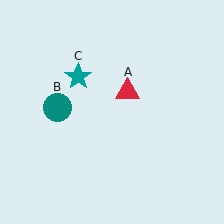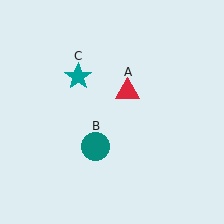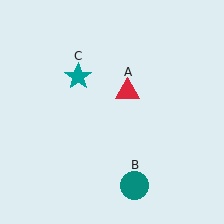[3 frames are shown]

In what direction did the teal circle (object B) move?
The teal circle (object B) moved down and to the right.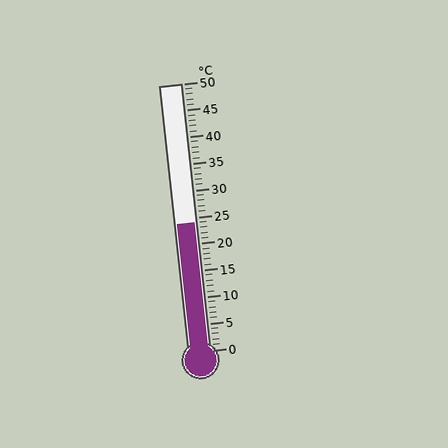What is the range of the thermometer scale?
The thermometer scale ranges from 0°C to 50°C.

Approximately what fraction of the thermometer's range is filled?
The thermometer is filled to approximately 50% of its range.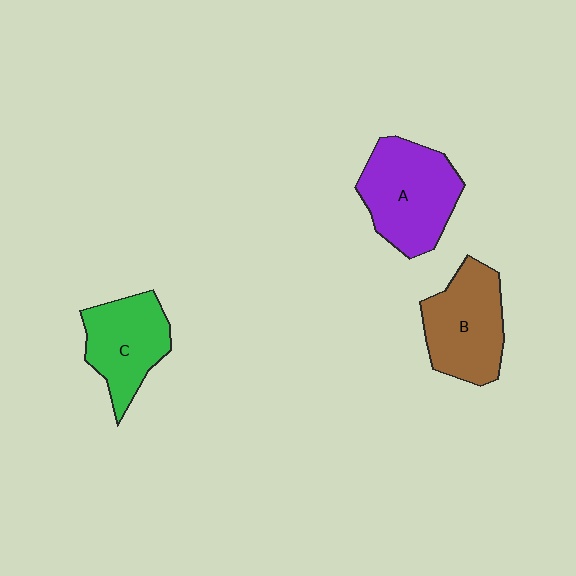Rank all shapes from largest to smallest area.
From largest to smallest: A (purple), B (brown), C (green).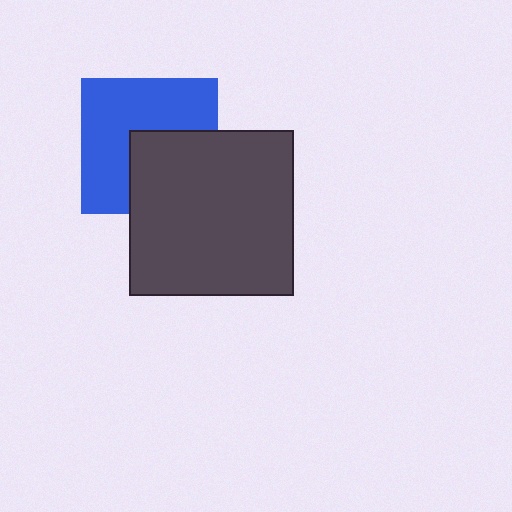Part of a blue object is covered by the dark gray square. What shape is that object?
It is a square.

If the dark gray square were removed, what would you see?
You would see the complete blue square.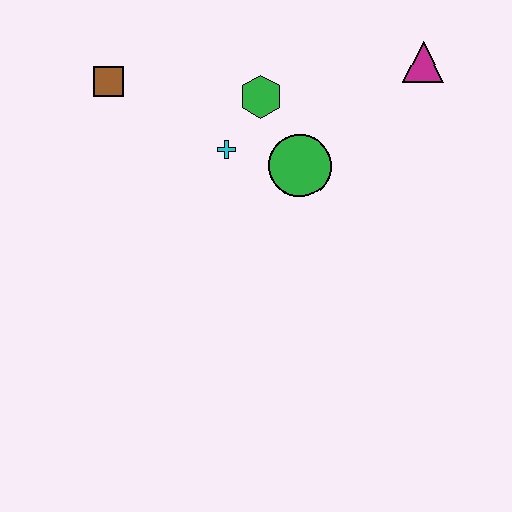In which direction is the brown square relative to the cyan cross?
The brown square is to the left of the cyan cross.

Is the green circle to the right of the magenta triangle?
No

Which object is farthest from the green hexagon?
The magenta triangle is farthest from the green hexagon.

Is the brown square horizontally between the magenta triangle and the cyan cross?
No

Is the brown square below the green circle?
No